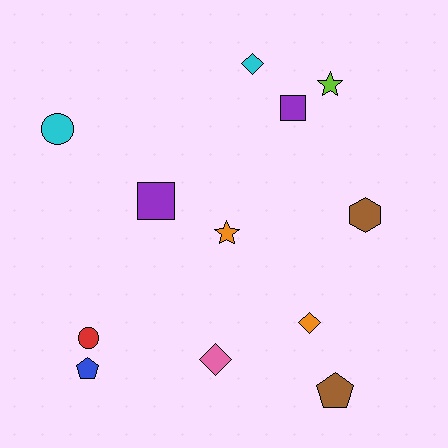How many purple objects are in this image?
There are 2 purple objects.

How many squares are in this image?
There are 2 squares.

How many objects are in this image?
There are 12 objects.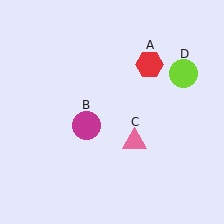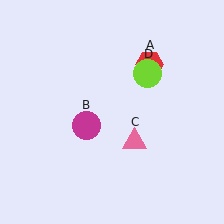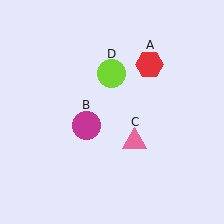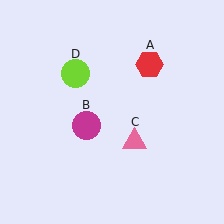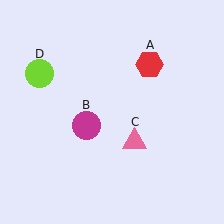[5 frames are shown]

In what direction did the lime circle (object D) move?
The lime circle (object D) moved left.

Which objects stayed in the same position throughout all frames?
Red hexagon (object A) and magenta circle (object B) and pink triangle (object C) remained stationary.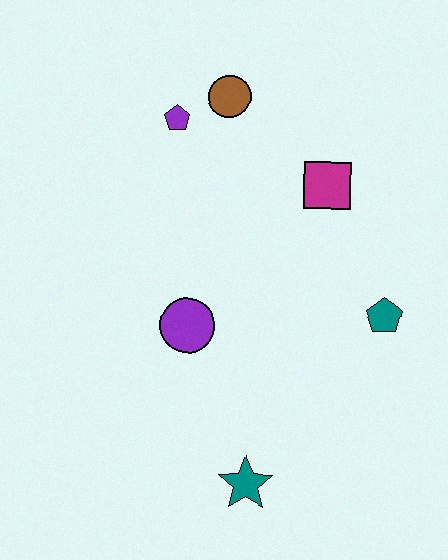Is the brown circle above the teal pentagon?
Yes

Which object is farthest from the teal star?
The brown circle is farthest from the teal star.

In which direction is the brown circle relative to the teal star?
The brown circle is above the teal star.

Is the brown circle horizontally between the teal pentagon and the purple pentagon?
Yes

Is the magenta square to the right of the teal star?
Yes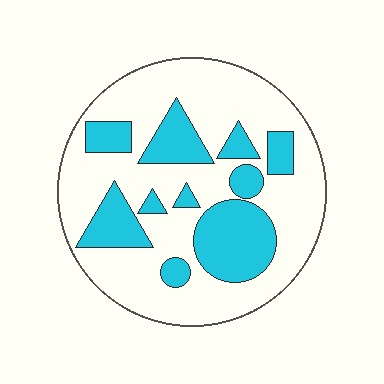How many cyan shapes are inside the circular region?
10.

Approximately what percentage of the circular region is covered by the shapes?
Approximately 30%.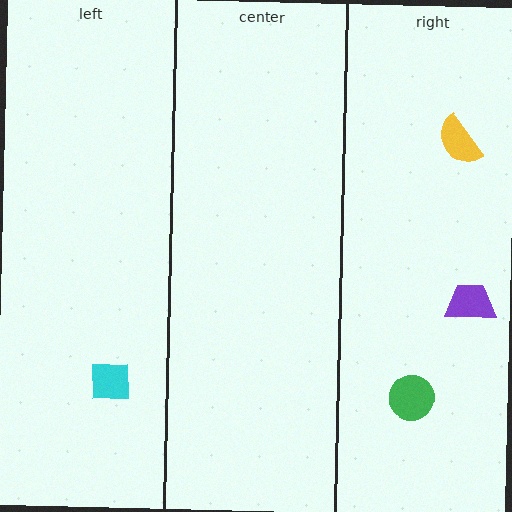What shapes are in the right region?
The purple trapezoid, the yellow semicircle, the green circle.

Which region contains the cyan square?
The left region.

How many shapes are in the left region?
1.